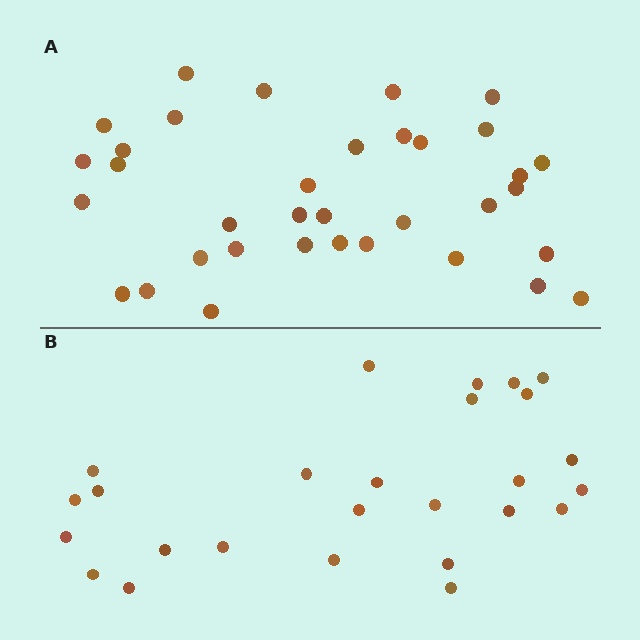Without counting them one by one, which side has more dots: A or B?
Region A (the top region) has more dots.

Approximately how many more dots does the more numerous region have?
Region A has roughly 8 or so more dots than region B.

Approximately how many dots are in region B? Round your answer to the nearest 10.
About 30 dots. (The exact count is 26, which rounds to 30.)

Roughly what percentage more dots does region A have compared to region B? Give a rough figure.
About 35% more.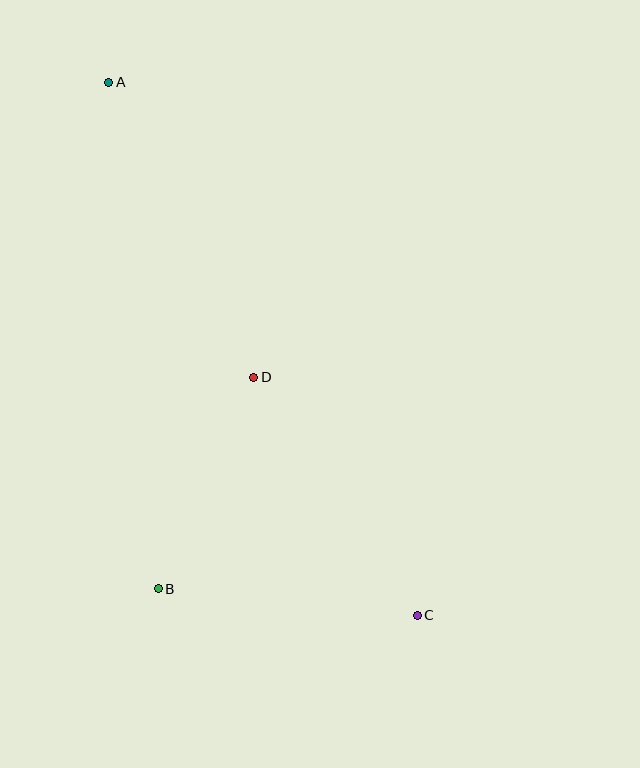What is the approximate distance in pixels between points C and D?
The distance between C and D is approximately 288 pixels.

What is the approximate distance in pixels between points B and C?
The distance between B and C is approximately 260 pixels.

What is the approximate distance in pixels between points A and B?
The distance between A and B is approximately 509 pixels.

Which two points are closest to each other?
Points B and D are closest to each other.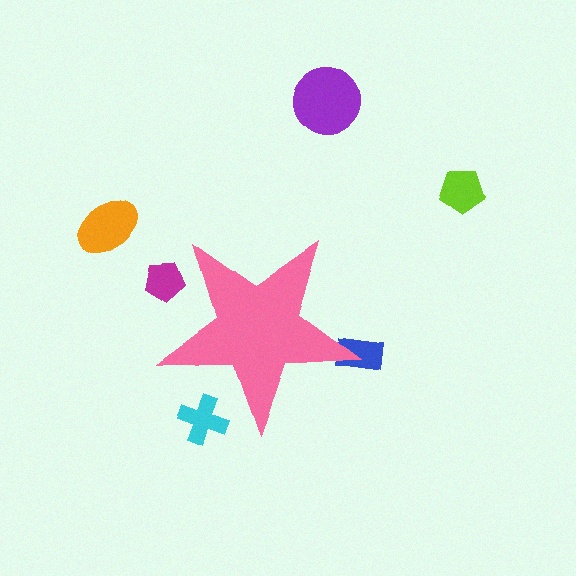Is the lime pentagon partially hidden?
No, the lime pentagon is fully visible.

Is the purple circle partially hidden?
No, the purple circle is fully visible.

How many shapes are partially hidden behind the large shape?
3 shapes are partially hidden.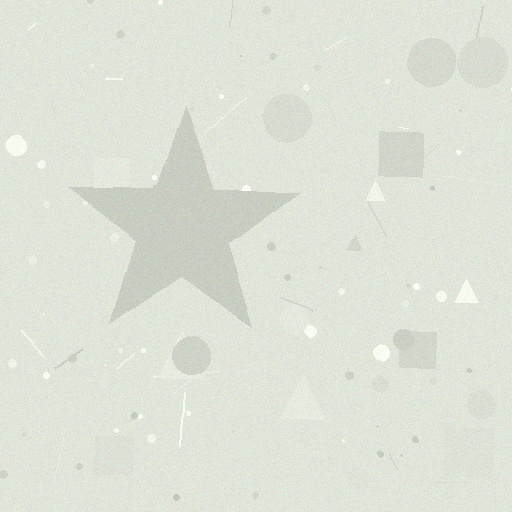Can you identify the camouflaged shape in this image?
The camouflaged shape is a star.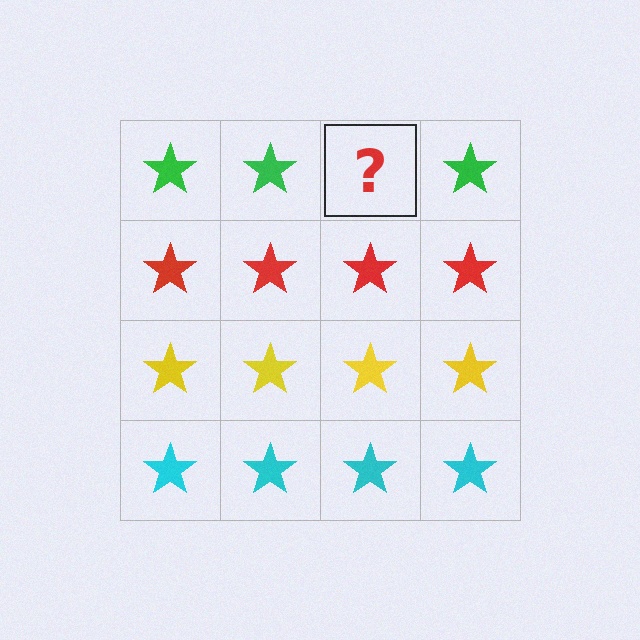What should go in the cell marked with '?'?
The missing cell should contain a green star.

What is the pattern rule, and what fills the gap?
The rule is that each row has a consistent color. The gap should be filled with a green star.